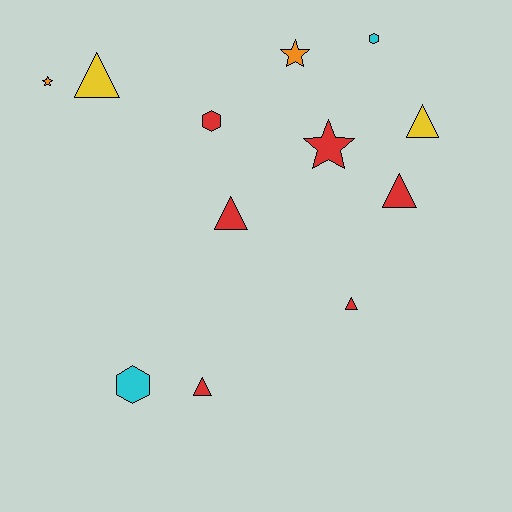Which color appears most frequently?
Red, with 6 objects.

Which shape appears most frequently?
Triangle, with 6 objects.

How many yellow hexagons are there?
There are no yellow hexagons.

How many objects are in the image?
There are 12 objects.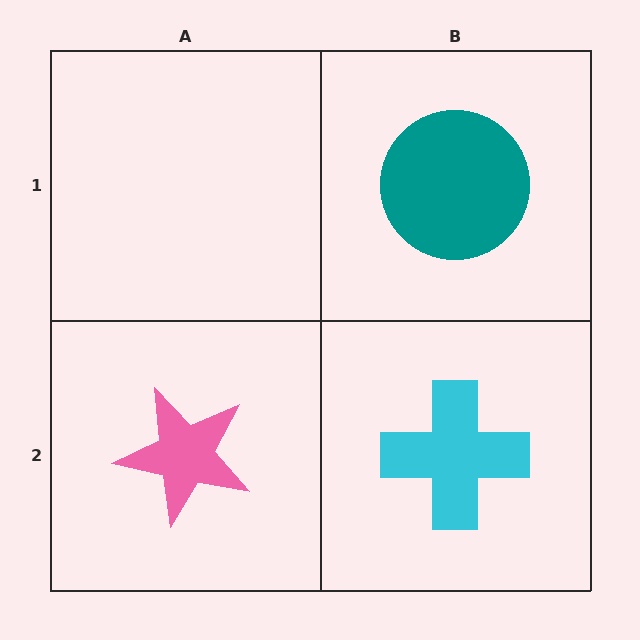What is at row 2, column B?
A cyan cross.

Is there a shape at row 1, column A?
No, that cell is empty.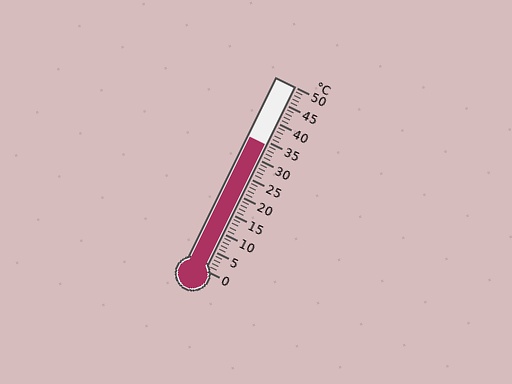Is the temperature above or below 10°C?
The temperature is above 10°C.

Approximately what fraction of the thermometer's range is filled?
The thermometer is filled to approximately 70% of its range.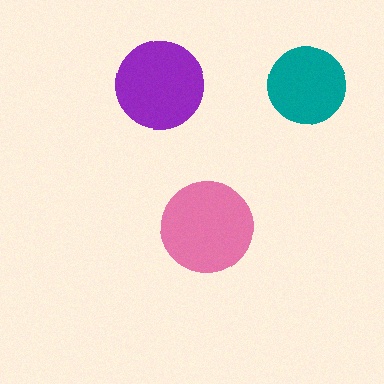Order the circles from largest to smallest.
the pink one, the purple one, the teal one.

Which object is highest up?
The teal circle is topmost.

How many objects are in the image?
There are 3 objects in the image.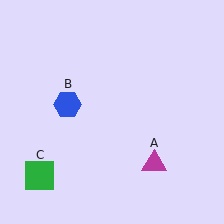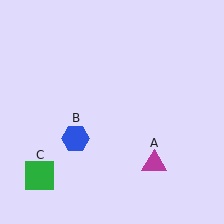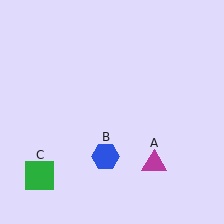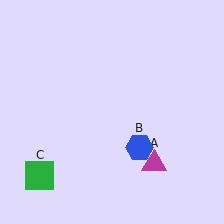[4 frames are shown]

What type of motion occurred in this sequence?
The blue hexagon (object B) rotated counterclockwise around the center of the scene.